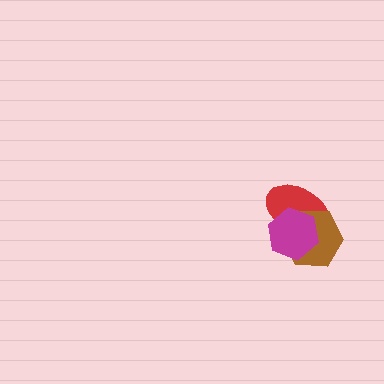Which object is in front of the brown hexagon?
The magenta hexagon is in front of the brown hexagon.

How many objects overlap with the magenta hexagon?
2 objects overlap with the magenta hexagon.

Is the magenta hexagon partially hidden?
No, no other shape covers it.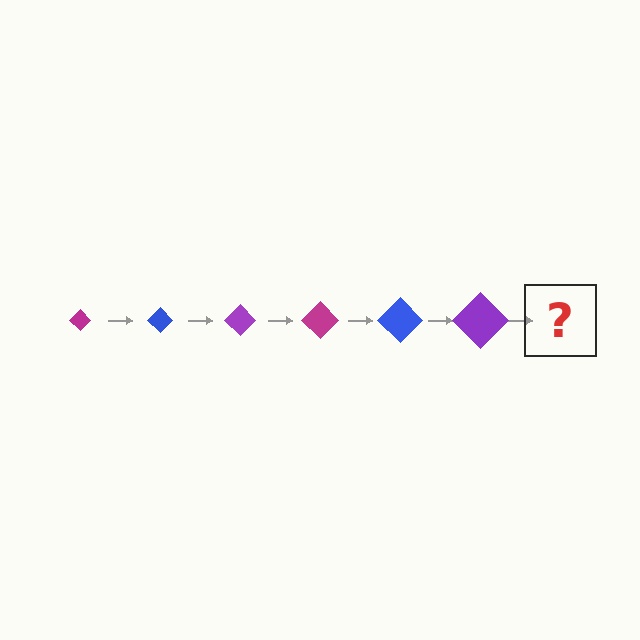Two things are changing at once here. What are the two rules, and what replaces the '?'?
The two rules are that the diamond grows larger each step and the color cycles through magenta, blue, and purple. The '?' should be a magenta diamond, larger than the previous one.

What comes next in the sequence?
The next element should be a magenta diamond, larger than the previous one.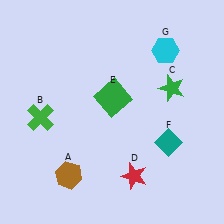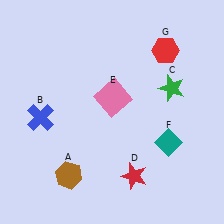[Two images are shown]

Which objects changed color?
B changed from green to blue. E changed from green to pink. G changed from cyan to red.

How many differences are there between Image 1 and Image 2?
There are 3 differences between the two images.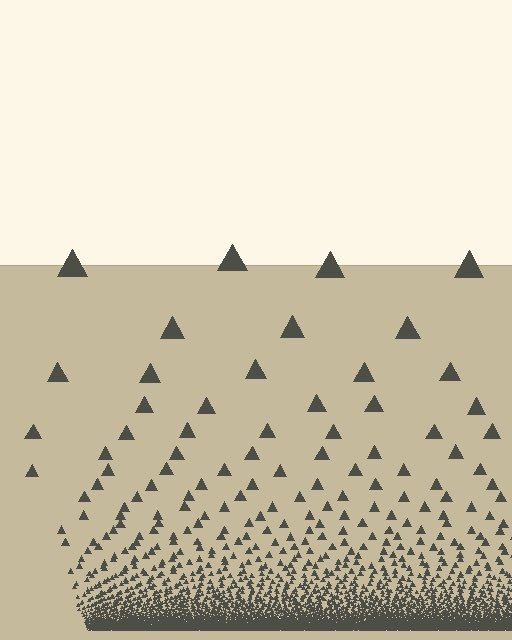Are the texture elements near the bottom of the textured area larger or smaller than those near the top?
Smaller. The gradient is inverted — elements near the bottom are smaller and denser.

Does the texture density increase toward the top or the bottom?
Density increases toward the bottom.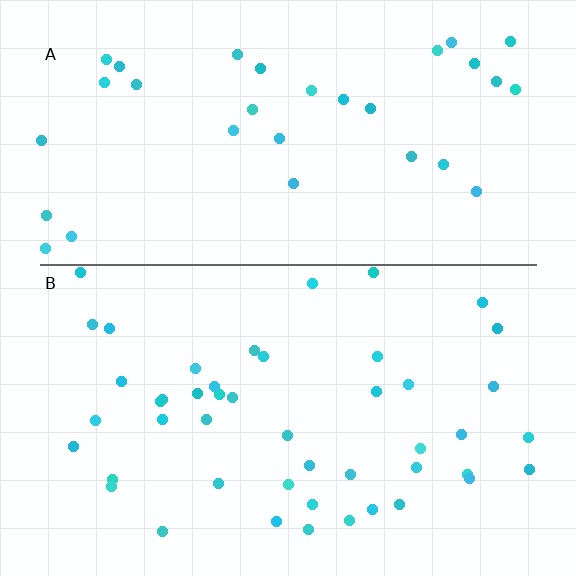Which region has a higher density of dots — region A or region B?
B (the bottom).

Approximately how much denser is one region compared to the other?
Approximately 1.5× — region B over region A.